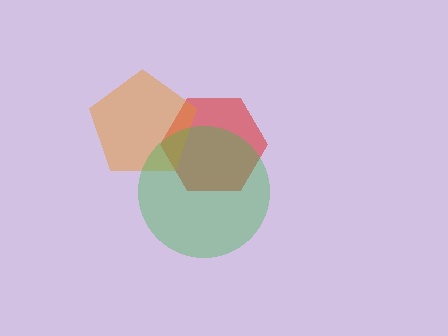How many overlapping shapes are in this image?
There are 3 overlapping shapes in the image.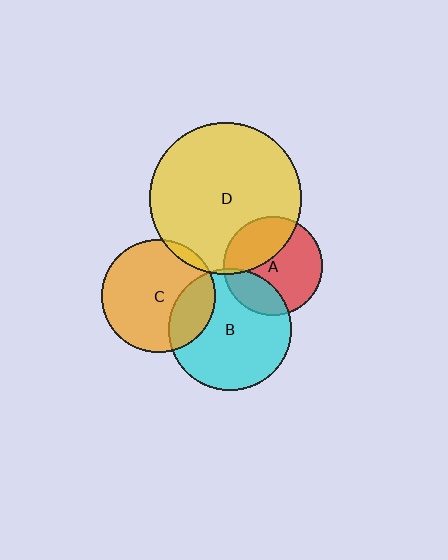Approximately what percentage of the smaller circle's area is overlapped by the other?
Approximately 25%.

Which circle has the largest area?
Circle D (yellow).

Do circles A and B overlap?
Yes.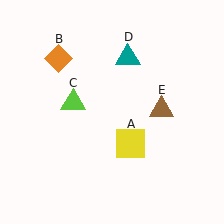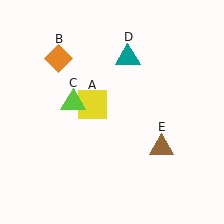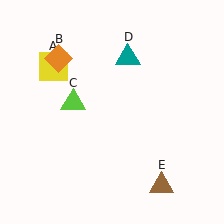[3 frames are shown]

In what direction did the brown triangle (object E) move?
The brown triangle (object E) moved down.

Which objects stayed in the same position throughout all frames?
Orange diamond (object B) and lime triangle (object C) and teal triangle (object D) remained stationary.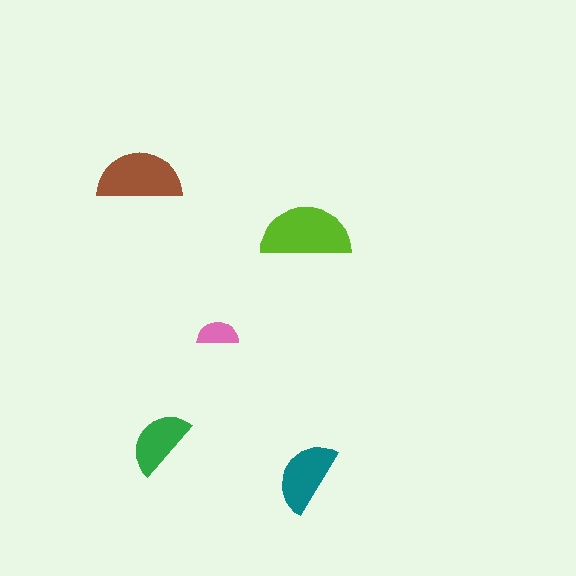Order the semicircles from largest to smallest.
the lime one, the brown one, the teal one, the green one, the pink one.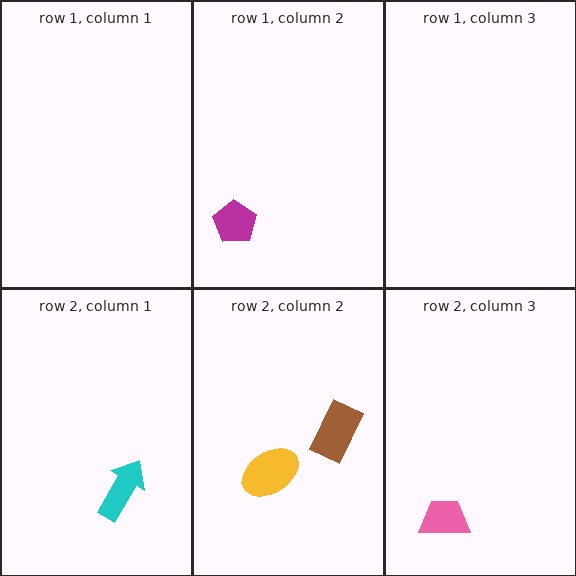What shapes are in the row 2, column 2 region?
The brown rectangle, the yellow ellipse.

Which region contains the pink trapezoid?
The row 2, column 3 region.